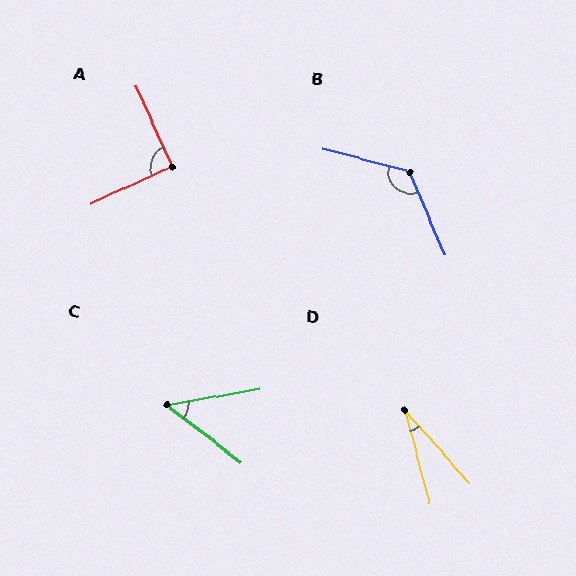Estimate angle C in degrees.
Approximately 47 degrees.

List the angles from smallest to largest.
D (27°), C (47°), A (91°), B (128°).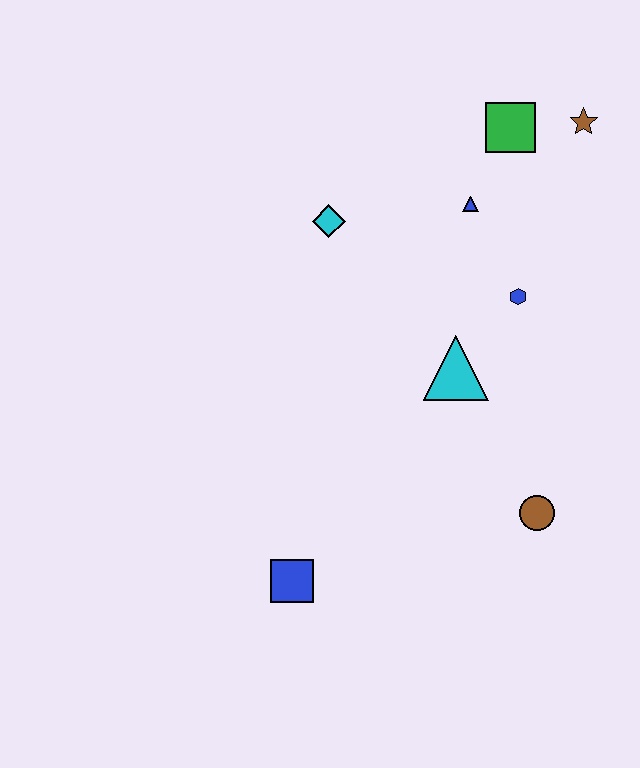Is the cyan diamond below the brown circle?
No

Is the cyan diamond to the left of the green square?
Yes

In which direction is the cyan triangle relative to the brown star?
The cyan triangle is below the brown star.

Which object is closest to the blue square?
The brown circle is closest to the blue square.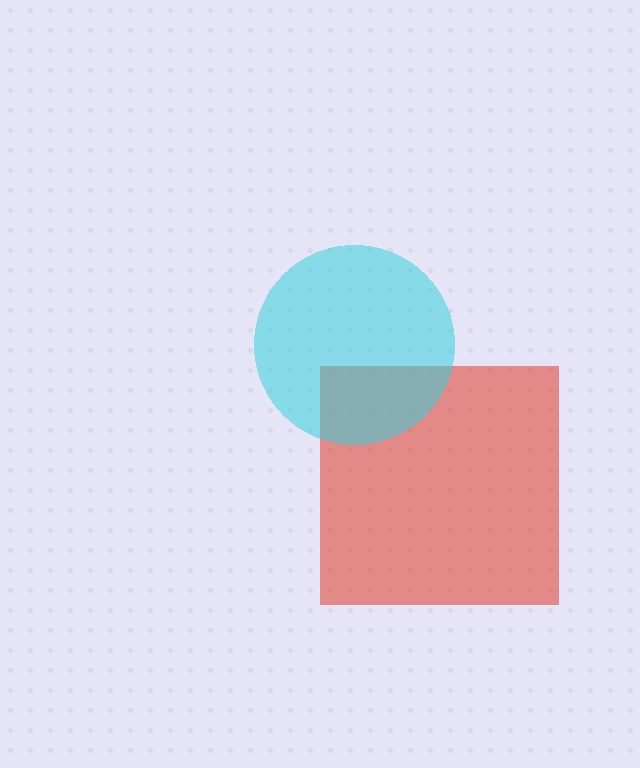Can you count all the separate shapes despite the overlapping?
Yes, there are 2 separate shapes.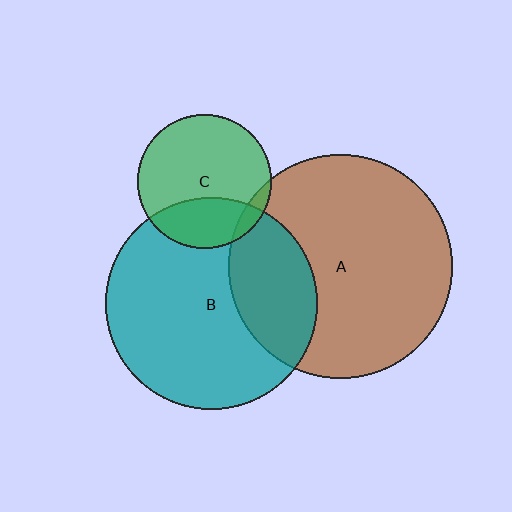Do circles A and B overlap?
Yes.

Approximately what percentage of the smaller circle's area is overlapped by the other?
Approximately 30%.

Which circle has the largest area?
Circle A (brown).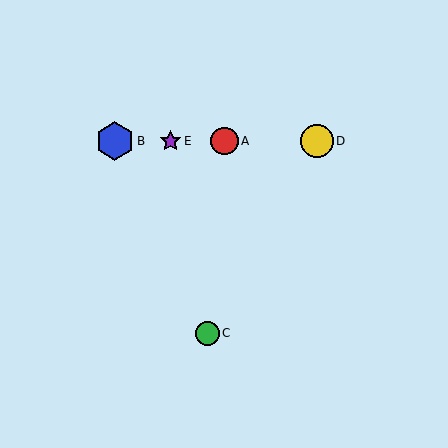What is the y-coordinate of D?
Object D is at y≈141.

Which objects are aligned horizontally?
Objects A, B, D, E are aligned horizontally.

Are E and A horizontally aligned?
Yes, both are at y≈141.